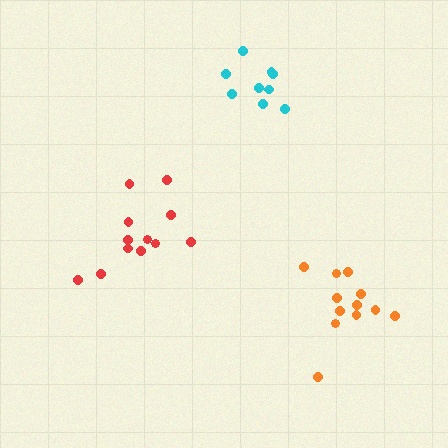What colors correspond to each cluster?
The clusters are colored: cyan, red, orange.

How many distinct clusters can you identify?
There are 3 distinct clusters.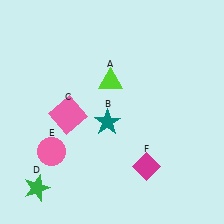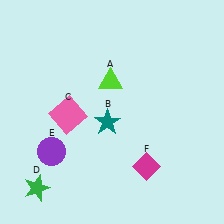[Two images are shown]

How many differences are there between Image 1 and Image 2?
There is 1 difference between the two images.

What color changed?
The circle (E) changed from pink in Image 1 to purple in Image 2.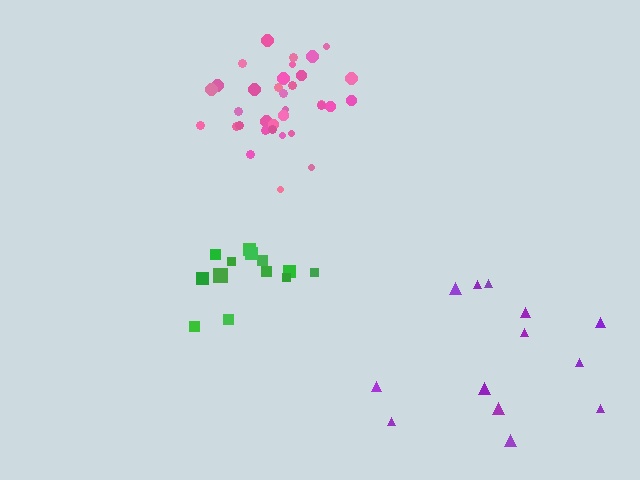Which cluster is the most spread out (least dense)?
Purple.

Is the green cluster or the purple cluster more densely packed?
Green.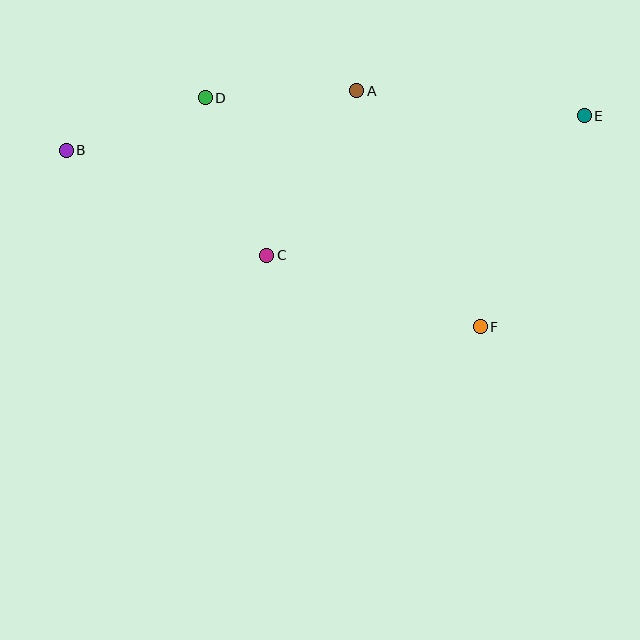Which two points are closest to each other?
Points B and D are closest to each other.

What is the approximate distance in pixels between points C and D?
The distance between C and D is approximately 169 pixels.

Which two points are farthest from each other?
Points B and E are farthest from each other.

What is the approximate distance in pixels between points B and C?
The distance between B and C is approximately 227 pixels.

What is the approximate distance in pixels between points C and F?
The distance between C and F is approximately 225 pixels.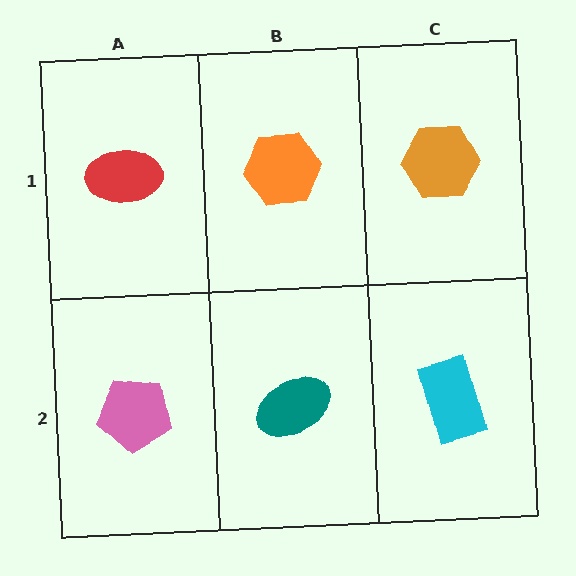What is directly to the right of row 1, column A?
An orange hexagon.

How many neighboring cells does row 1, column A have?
2.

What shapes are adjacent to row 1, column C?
A cyan rectangle (row 2, column C), an orange hexagon (row 1, column B).